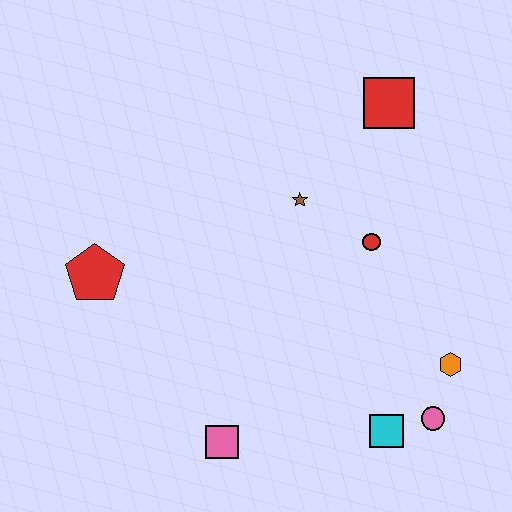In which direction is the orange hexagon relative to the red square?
The orange hexagon is below the red square.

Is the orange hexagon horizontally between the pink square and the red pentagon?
No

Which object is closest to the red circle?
The brown star is closest to the red circle.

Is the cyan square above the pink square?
Yes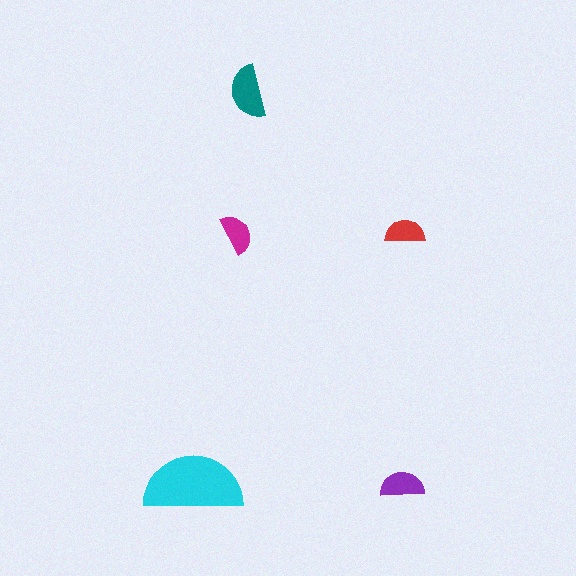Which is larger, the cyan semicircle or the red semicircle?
The cyan one.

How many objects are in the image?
There are 5 objects in the image.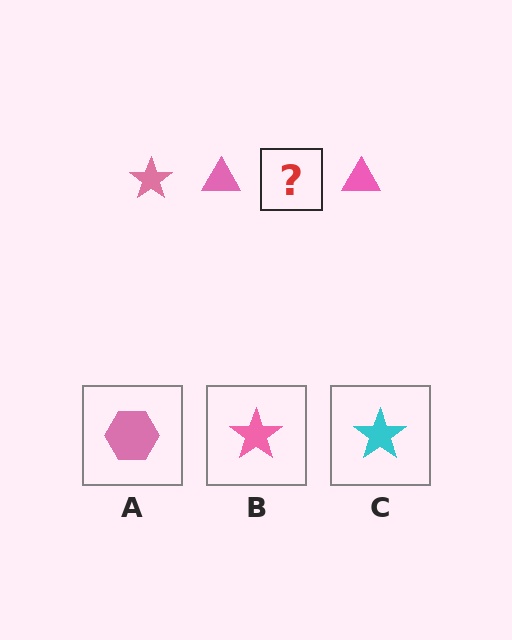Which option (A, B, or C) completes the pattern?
B.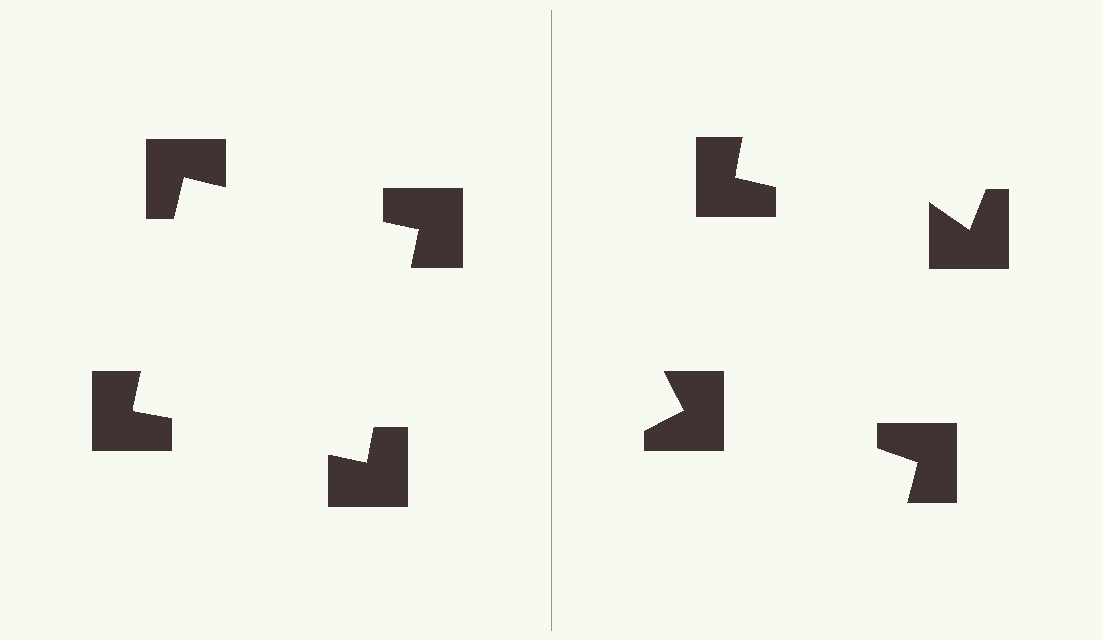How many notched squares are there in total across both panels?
8 — 4 on each side.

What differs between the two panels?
The notched squares are positioned identically on both sides; only the wedge orientations differ. On the left they align to a square; on the right they are misaligned.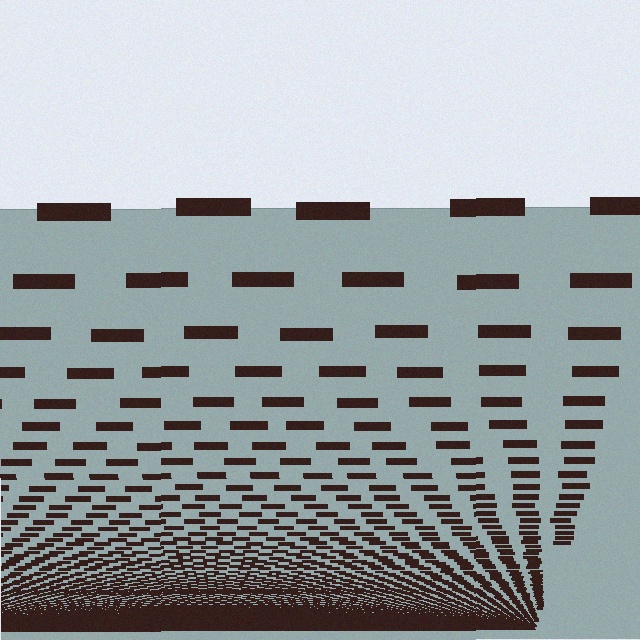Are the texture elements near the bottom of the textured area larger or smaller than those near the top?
Smaller. The gradient is inverted — elements near the bottom are smaller and denser.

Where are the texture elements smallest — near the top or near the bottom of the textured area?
Near the bottom.